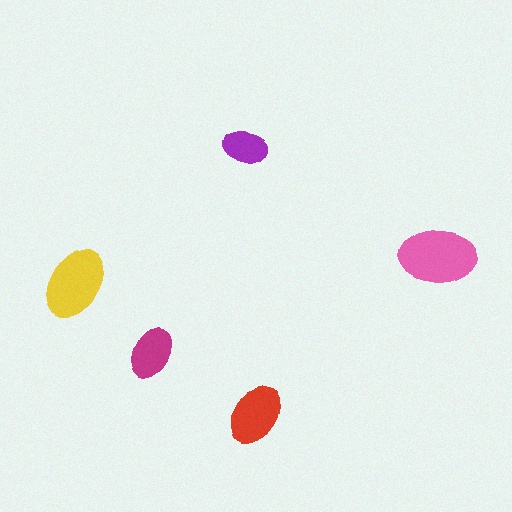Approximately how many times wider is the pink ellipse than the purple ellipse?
About 1.5 times wider.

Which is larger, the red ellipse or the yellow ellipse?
The yellow one.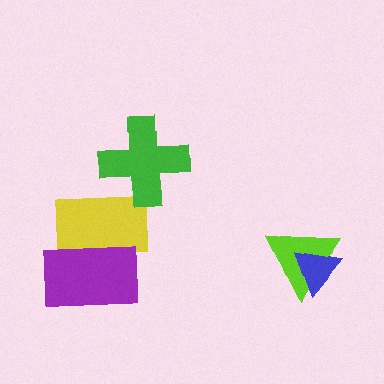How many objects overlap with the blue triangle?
1 object overlaps with the blue triangle.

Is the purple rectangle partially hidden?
No, no other shape covers it.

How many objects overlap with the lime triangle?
1 object overlaps with the lime triangle.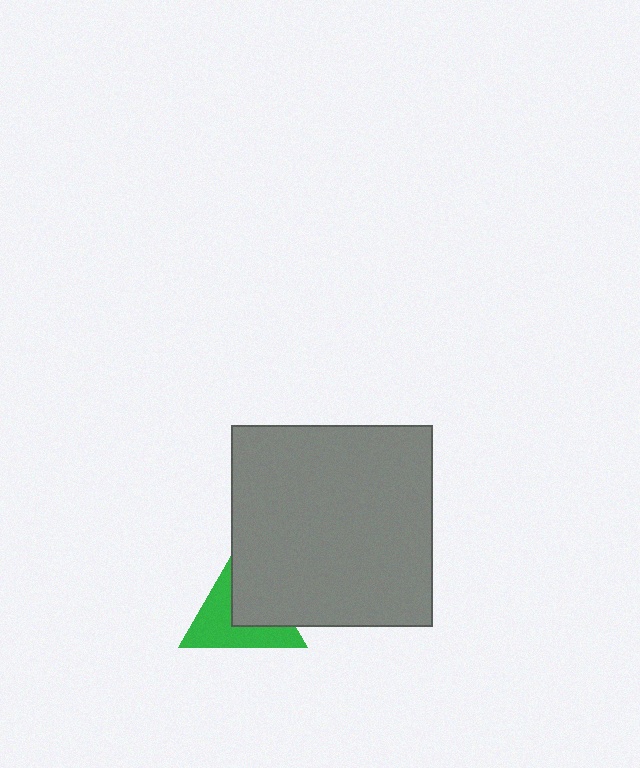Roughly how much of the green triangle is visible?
About half of it is visible (roughly 54%).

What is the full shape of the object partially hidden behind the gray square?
The partially hidden object is a green triangle.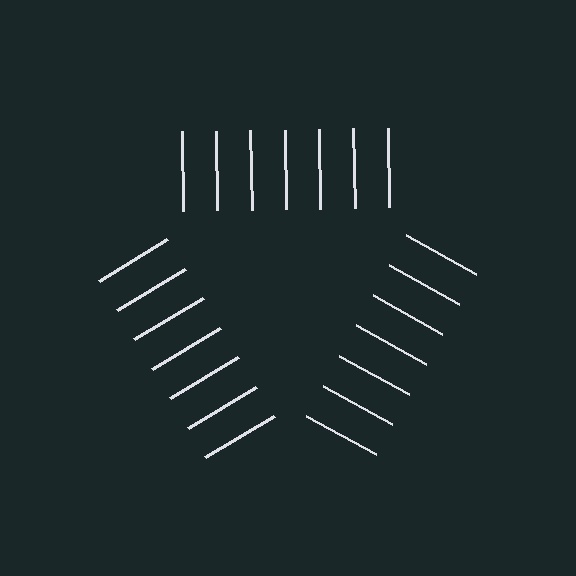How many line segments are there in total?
21 — 7 along each of the 3 edges.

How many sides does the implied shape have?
3 sides — the line-ends trace a triangle.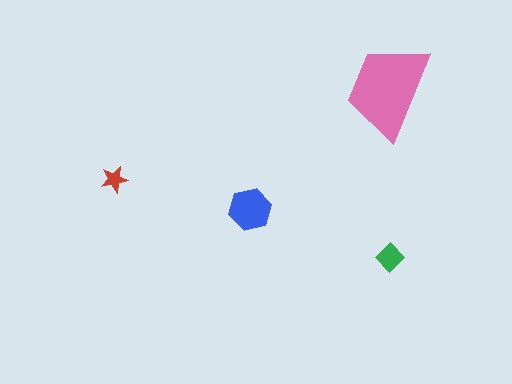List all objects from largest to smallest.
The pink trapezoid, the blue hexagon, the green diamond, the red star.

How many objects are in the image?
There are 4 objects in the image.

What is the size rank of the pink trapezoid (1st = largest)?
1st.